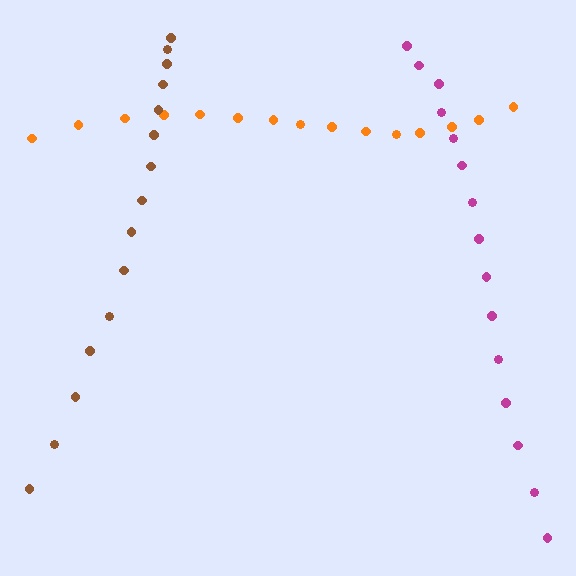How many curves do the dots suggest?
There are 3 distinct paths.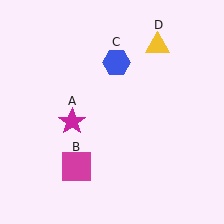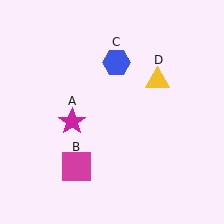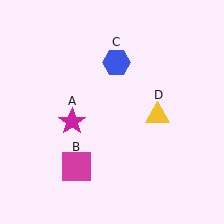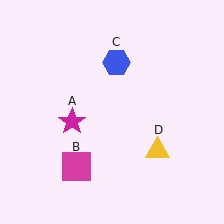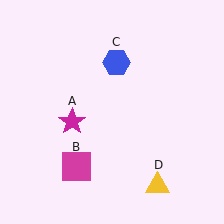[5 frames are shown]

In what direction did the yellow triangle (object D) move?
The yellow triangle (object D) moved down.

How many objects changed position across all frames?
1 object changed position: yellow triangle (object D).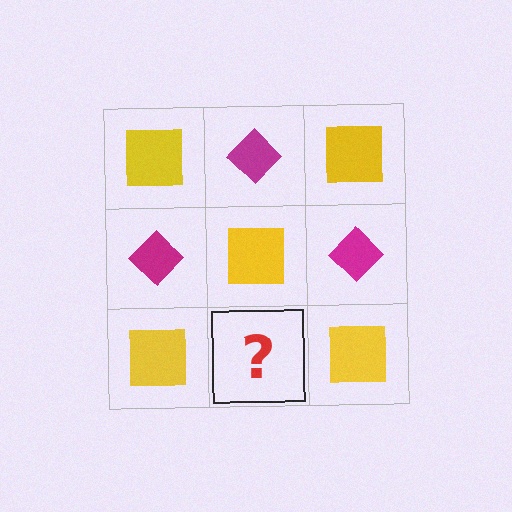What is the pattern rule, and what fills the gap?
The rule is that it alternates yellow square and magenta diamond in a checkerboard pattern. The gap should be filled with a magenta diamond.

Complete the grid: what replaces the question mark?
The question mark should be replaced with a magenta diamond.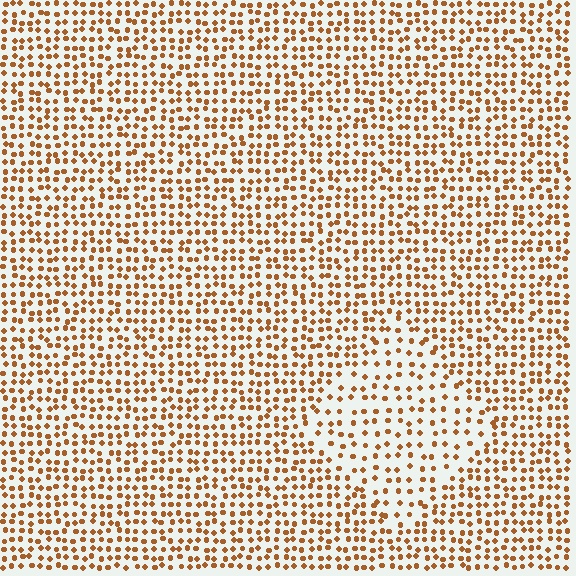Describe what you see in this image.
The image contains small brown elements arranged at two different densities. A diamond-shaped region is visible where the elements are less densely packed than the surrounding area.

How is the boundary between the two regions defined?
The boundary is defined by a change in element density (approximately 1.7x ratio). All elements are the same color, size, and shape.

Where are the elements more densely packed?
The elements are more densely packed outside the diamond boundary.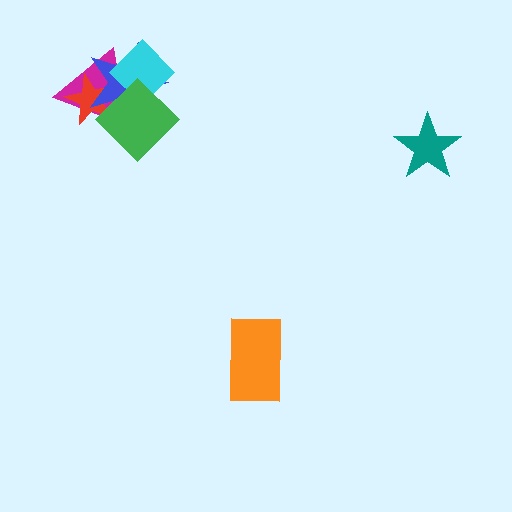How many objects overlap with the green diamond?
4 objects overlap with the green diamond.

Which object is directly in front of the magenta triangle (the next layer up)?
The red star is directly in front of the magenta triangle.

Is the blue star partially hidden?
Yes, it is partially covered by another shape.